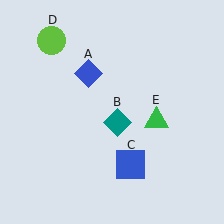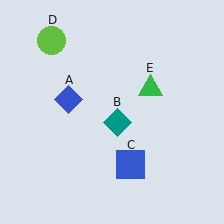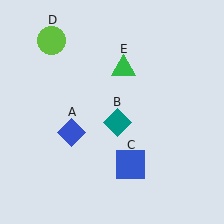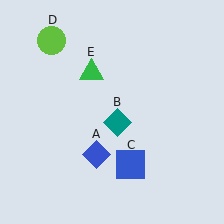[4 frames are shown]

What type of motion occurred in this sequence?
The blue diamond (object A), green triangle (object E) rotated counterclockwise around the center of the scene.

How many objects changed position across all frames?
2 objects changed position: blue diamond (object A), green triangle (object E).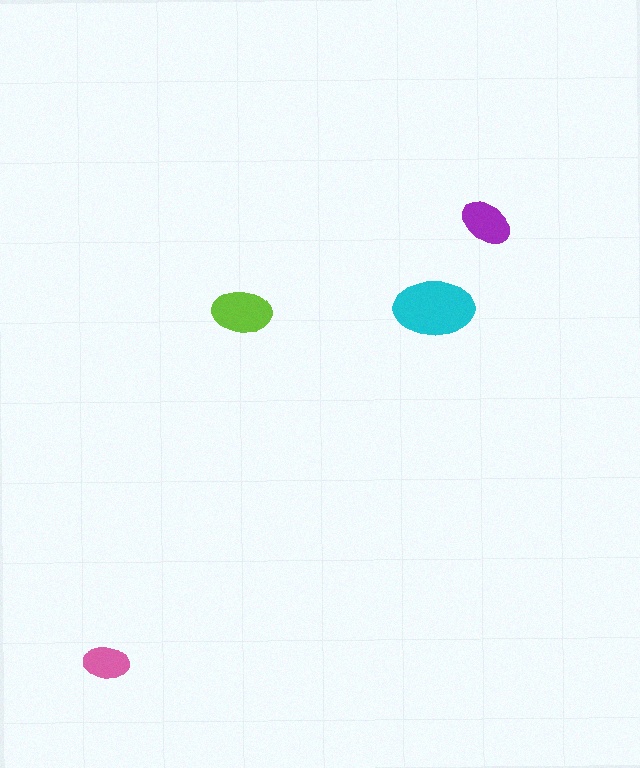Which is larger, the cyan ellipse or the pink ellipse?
The cyan one.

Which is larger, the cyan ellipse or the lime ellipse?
The cyan one.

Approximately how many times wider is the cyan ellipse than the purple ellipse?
About 1.5 times wider.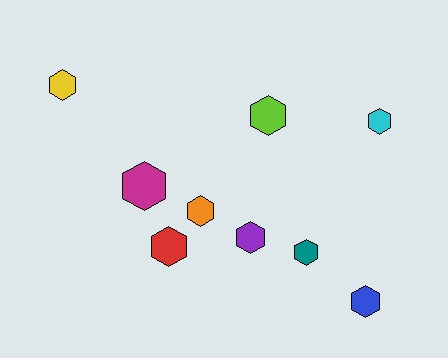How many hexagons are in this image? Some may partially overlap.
There are 9 hexagons.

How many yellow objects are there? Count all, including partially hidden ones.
There is 1 yellow object.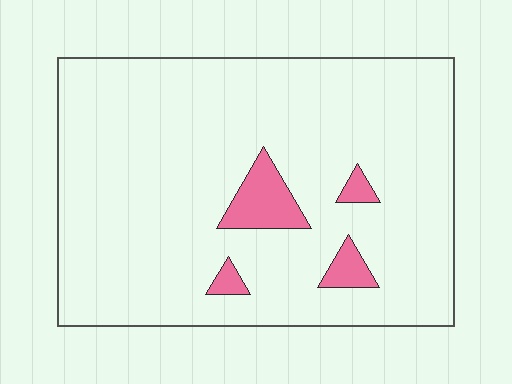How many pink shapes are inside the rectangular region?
4.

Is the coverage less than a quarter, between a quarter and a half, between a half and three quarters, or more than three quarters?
Less than a quarter.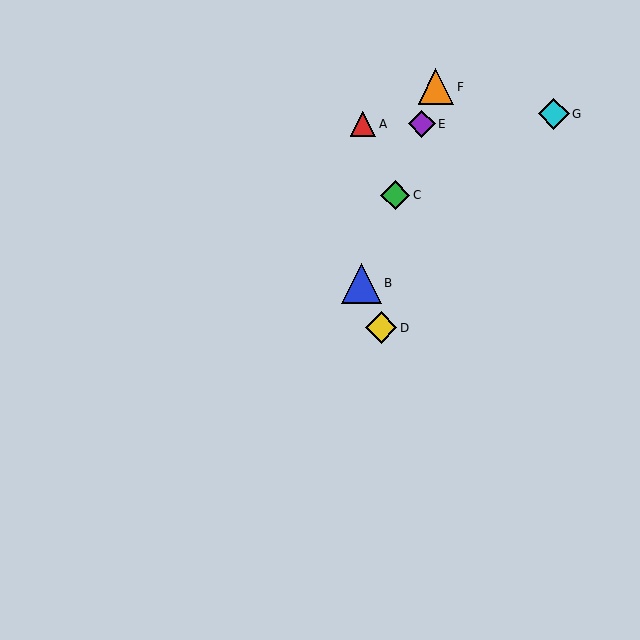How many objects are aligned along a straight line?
4 objects (B, C, E, F) are aligned along a straight line.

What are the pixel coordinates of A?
Object A is at (363, 124).